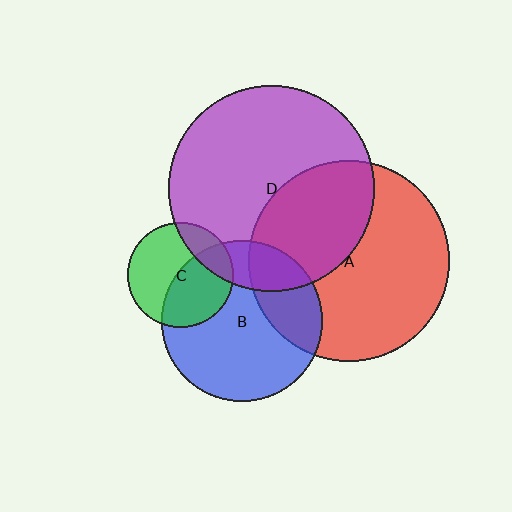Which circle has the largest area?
Circle D (purple).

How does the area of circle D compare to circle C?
Approximately 3.8 times.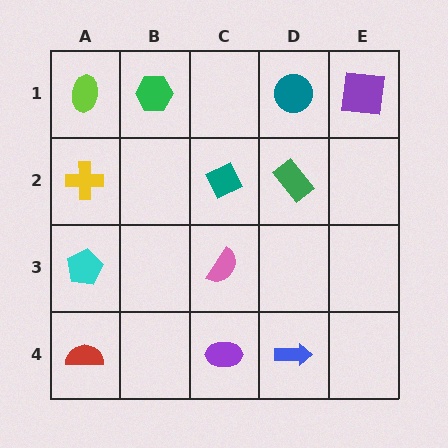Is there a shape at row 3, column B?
No, that cell is empty.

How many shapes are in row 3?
2 shapes.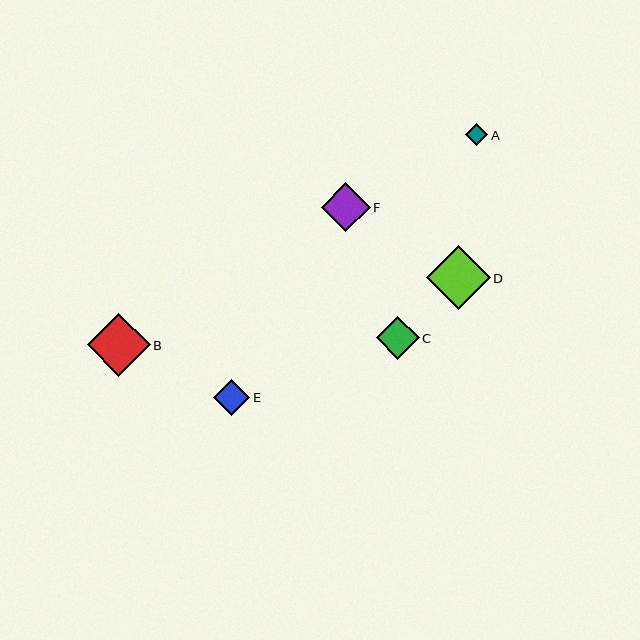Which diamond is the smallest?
Diamond A is the smallest with a size of approximately 22 pixels.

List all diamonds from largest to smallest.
From largest to smallest: D, B, F, C, E, A.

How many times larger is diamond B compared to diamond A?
Diamond B is approximately 2.8 times the size of diamond A.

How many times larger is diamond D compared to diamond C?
Diamond D is approximately 1.5 times the size of diamond C.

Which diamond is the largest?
Diamond D is the largest with a size of approximately 64 pixels.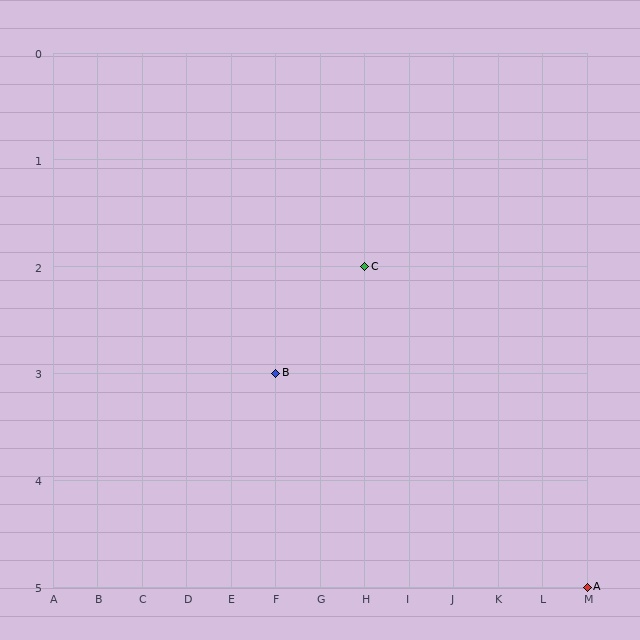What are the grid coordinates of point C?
Point C is at grid coordinates (H, 2).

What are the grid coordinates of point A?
Point A is at grid coordinates (M, 5).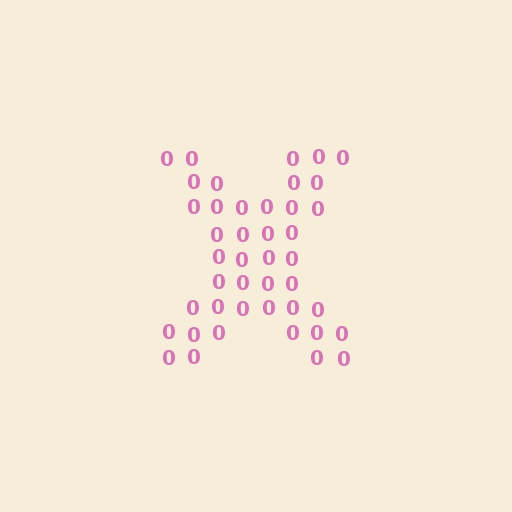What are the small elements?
The small elements are digit 0's.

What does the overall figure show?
The overall figure shows the letter X.